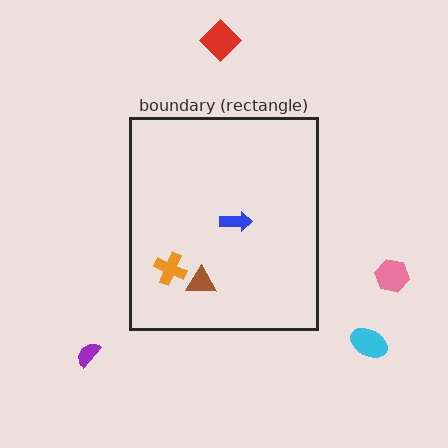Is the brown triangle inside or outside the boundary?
Inside.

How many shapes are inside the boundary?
3 inside, 4 outside.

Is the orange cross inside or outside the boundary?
Inside.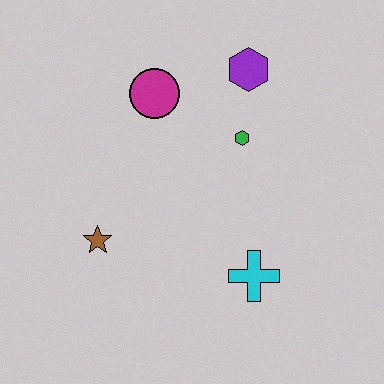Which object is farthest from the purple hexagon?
The brown star is farthest from the purple hexagon.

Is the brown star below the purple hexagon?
Yes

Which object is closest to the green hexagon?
The purple hexagon is closest to the green hexagon.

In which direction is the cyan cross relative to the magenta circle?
The cyan cross is below the magenta circle.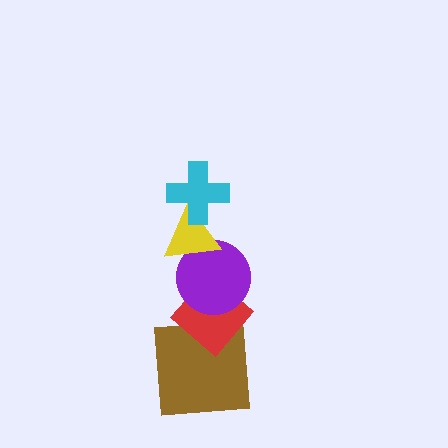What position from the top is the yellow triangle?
The yellow triangle is 2nd from the top.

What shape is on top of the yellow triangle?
The cyan cross is on top of the yellow triangle.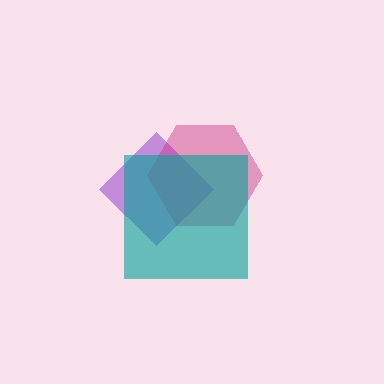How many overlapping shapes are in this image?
There are 3 overlapping shapes in the image.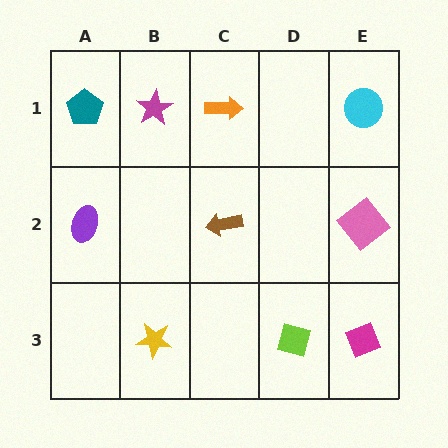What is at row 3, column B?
A yellow star.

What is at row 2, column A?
A purple ellipse.